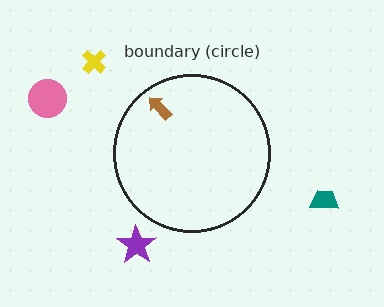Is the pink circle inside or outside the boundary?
Outside.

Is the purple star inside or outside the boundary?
Outside.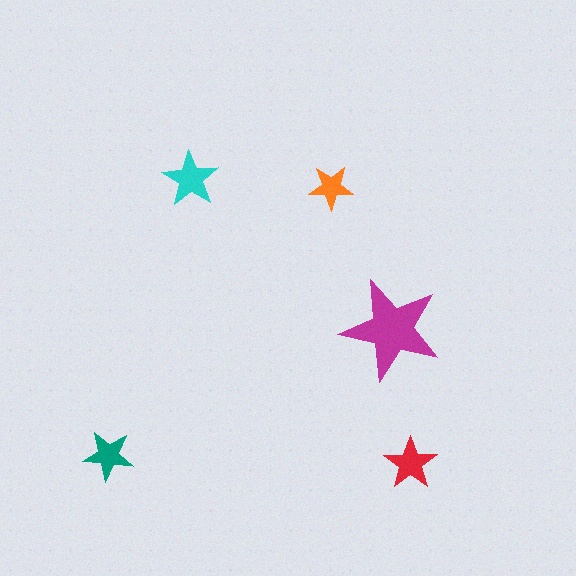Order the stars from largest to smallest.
the magenta one, the cyan one, the red one, the teal one, the orange one.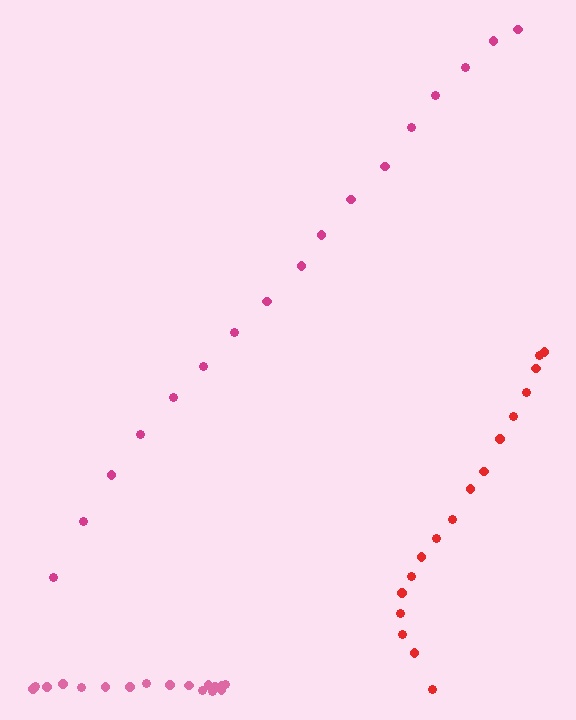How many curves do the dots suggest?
There are 3 distinct paths.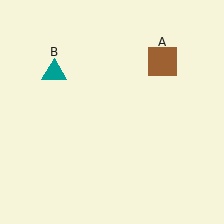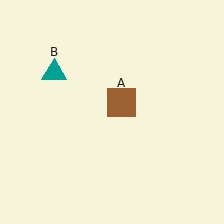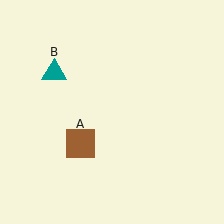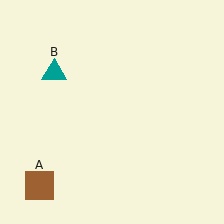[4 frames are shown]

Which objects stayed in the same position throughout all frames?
Teal triangle (object B) remained stationary.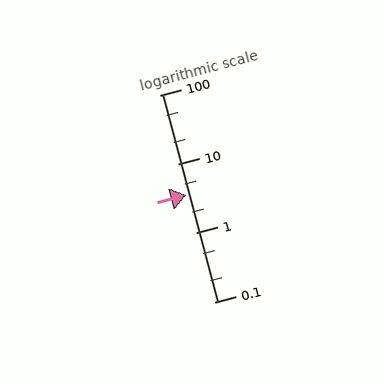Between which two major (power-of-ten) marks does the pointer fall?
The pointer is between 1 and 10.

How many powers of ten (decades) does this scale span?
The scale spans 3 decades, from 0.1 to 100.